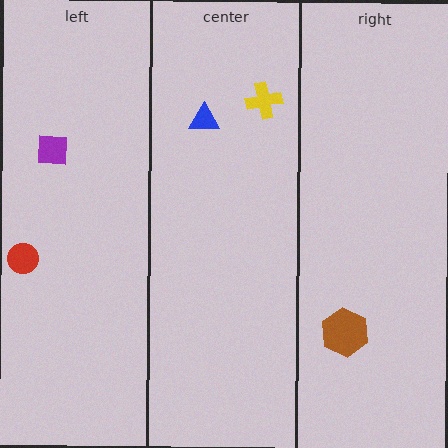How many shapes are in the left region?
2.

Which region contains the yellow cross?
The center region.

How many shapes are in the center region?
2.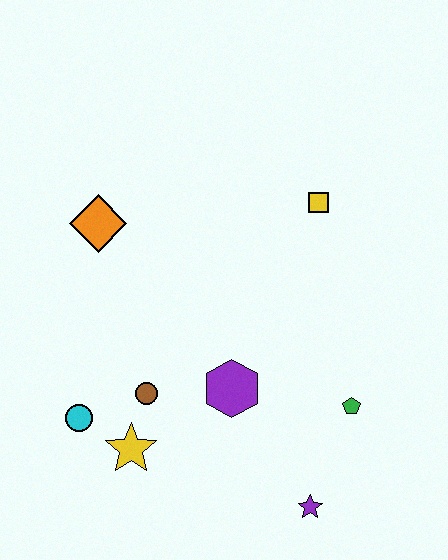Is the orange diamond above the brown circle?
Yes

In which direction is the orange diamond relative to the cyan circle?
The orange diamond is above the cyan circle.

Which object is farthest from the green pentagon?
The orange diamond is farthest from the green pentagon.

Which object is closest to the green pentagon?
The purple star is closest to the green pentagon.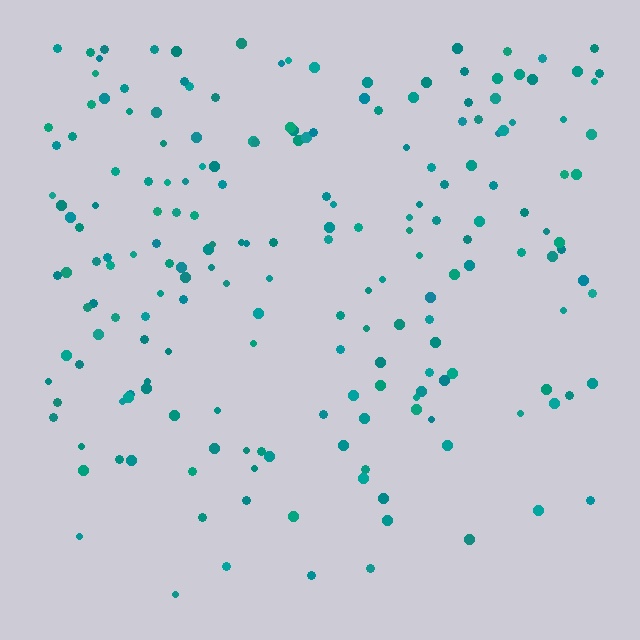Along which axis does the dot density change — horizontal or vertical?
Vertical.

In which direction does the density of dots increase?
From bottom to top, with the top side densest.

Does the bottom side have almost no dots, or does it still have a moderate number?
Still a moderate number, just noticeably fewer than the top.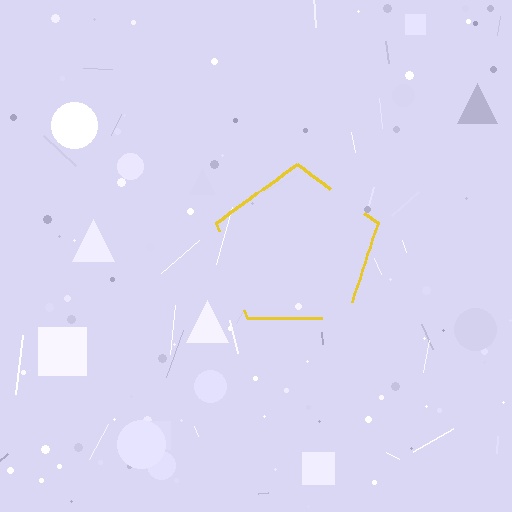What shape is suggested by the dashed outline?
The dashed outline suggests a pentagon.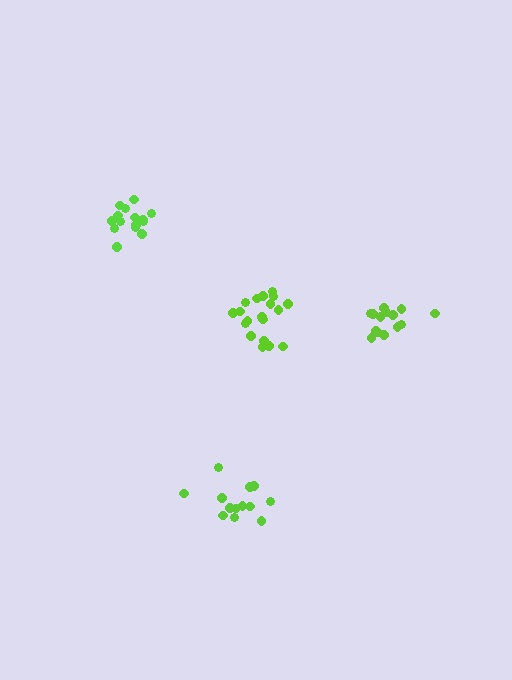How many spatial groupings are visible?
There are 4 spatial groupings.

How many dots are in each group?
Group 1: 14 dots, Group 2: 19 dots, Group 3: 14 dots, Group 4: 15 dots (62 total).